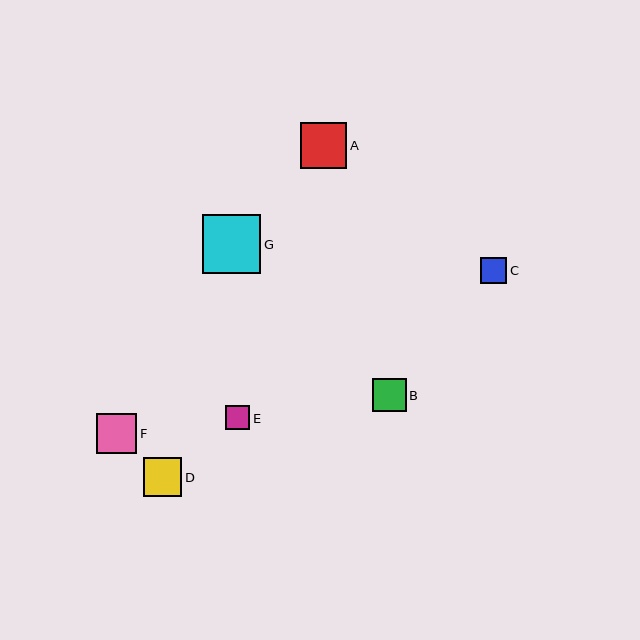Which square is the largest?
Square G is the largest with a size of approximately 59 pixels.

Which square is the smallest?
Square E is the smallest with a size of approximately 24 pixels.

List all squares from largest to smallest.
From largest to smallest: G, A, F, D, B, C, E.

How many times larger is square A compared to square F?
Square A is approximately 1.1 times the size of square F.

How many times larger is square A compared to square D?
Square A is approximately 1.2 times the size of square D.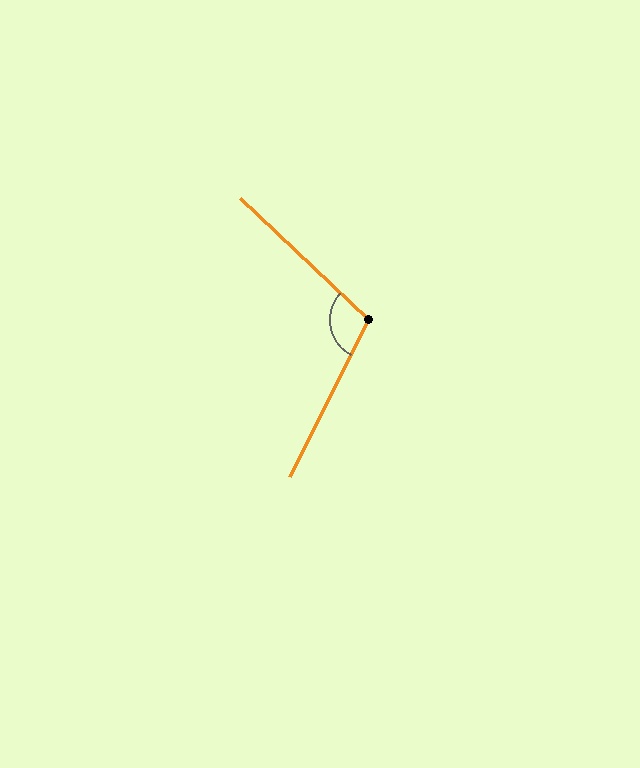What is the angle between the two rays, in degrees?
Approximately 107 degrees.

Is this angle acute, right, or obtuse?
It is obtuse.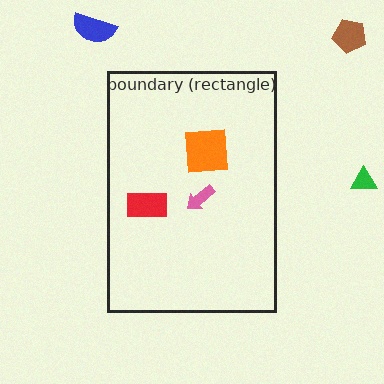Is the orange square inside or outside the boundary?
Inside.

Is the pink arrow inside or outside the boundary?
Inside.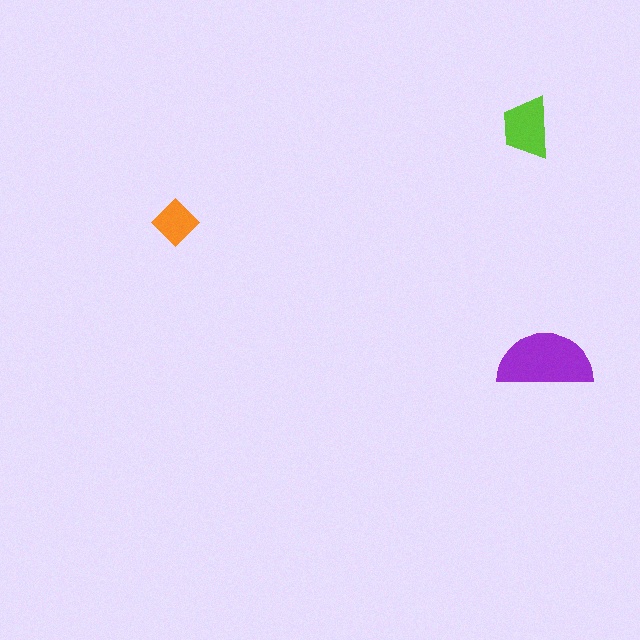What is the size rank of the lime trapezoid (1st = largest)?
2nd.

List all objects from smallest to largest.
The orange diamond, the lime trapezoid, the purple semicircle.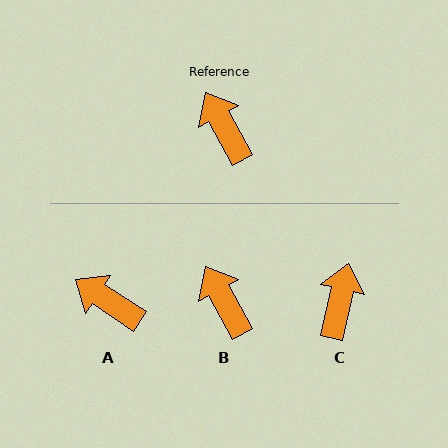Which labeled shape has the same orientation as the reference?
B.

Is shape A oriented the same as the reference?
No, it is off by about 28 degrees.